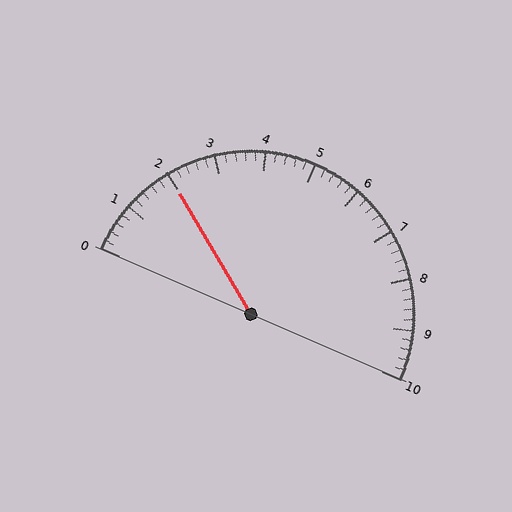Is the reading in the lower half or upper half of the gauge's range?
The reading is in the lower half of the range (0 to 10).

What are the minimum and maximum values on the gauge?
The gauge ranges from 0 to 10.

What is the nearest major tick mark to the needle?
The nearest major tick mark is 2.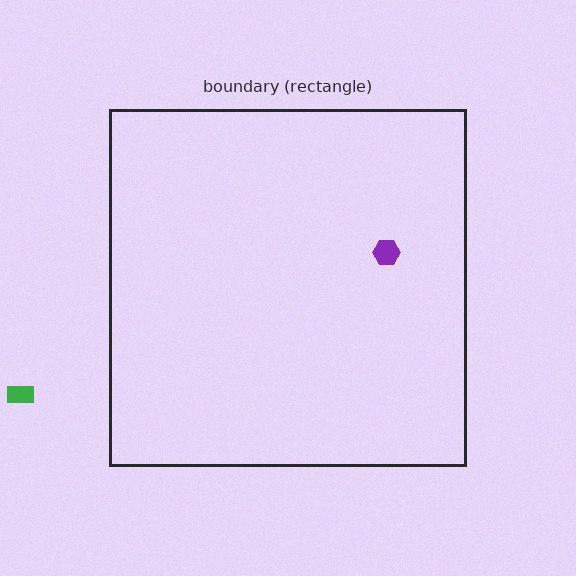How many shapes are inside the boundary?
1 inside, 1 outside.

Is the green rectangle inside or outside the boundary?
Outside.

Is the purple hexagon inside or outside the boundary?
Inside.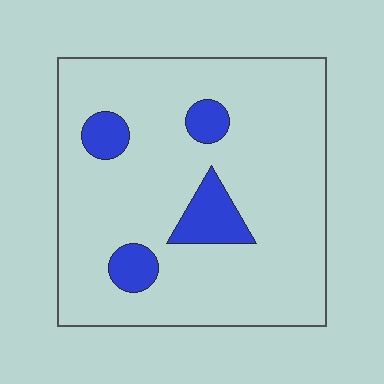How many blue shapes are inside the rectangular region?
4.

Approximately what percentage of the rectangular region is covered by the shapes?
Approximately 10%.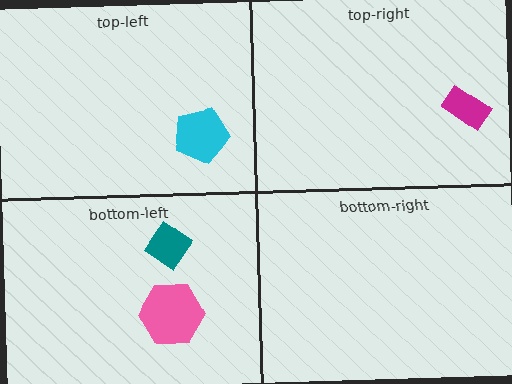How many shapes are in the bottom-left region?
2.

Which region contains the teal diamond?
The bottom-left region.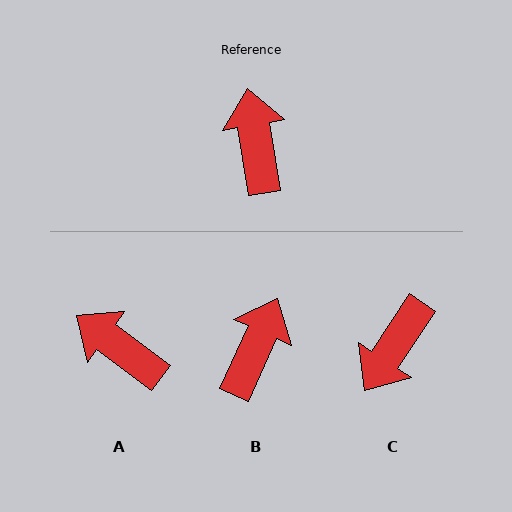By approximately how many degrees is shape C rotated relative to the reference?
Approximately 137 degrees counter-clockwise.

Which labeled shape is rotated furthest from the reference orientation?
C, about 137 degrees away.